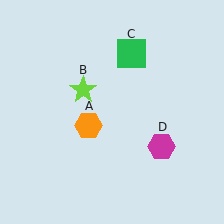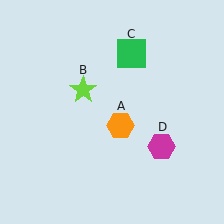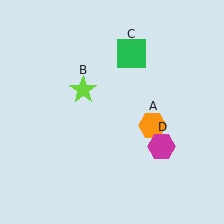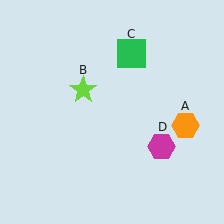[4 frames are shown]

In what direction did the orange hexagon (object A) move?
The orange hexagon (object A) moved right.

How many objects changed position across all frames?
1 object changed position: orange hexagon (object A).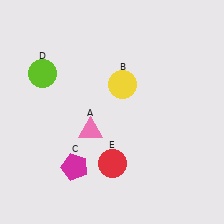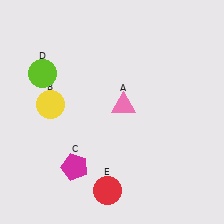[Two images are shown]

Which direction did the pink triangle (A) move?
The pink triangle (A) moved right.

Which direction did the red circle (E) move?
The red circle (E) moved down.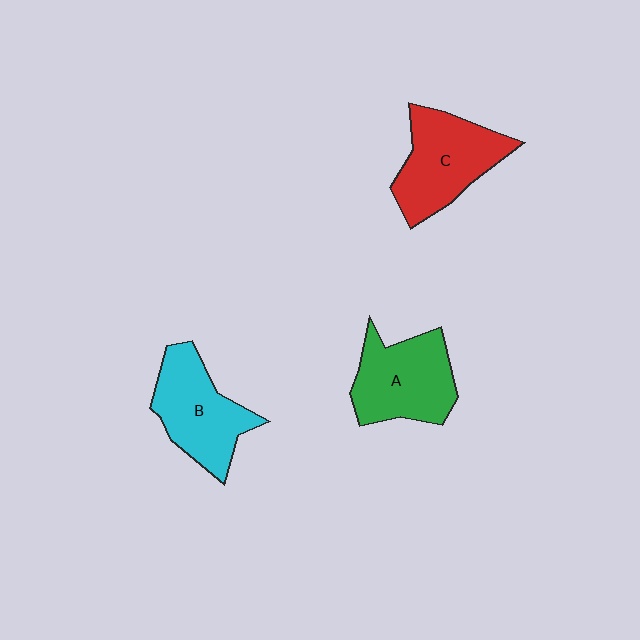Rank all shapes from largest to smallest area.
From largest to smallest: C (red), A (green), B (cyan).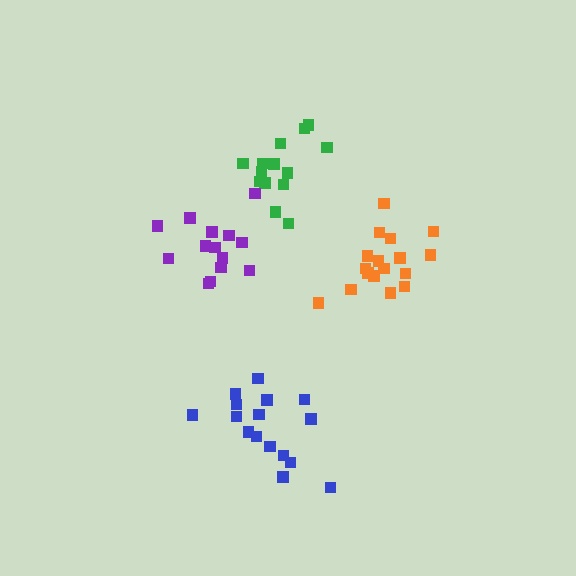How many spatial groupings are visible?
There are 4 spatial groupings.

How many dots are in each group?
Group 1: 17 dots, Group 2: 14 dots, Group 3: 15 dots, Group 4: 16 dots (62 total).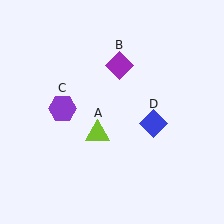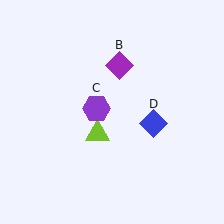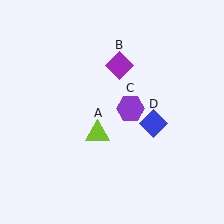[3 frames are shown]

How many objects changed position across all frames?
1 object changed position: purple hexagon (object C).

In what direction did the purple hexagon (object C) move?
The purple hexagon (object C) moved right.